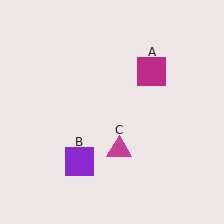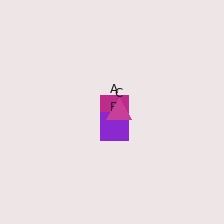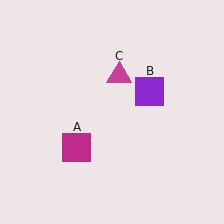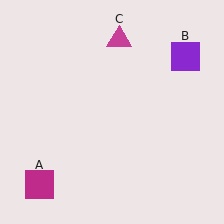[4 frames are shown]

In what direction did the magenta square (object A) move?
The magenta square (object A) moved down and to the left.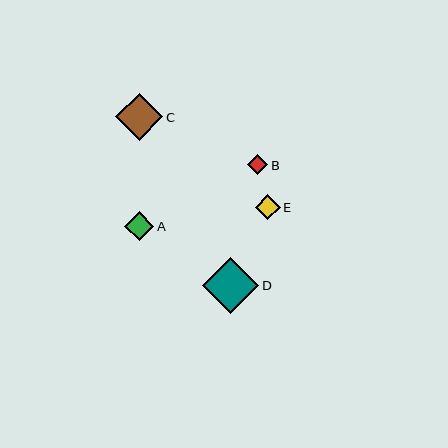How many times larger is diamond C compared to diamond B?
Diamond C is approximately 2.3 times the size of diamond B.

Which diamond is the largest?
Diamond D is the largest with a size of approximately 56 pixels.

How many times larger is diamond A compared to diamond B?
Diamond A is approximately 1.5 times the size of diamond B.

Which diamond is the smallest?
Diamond B is the smallest with a size of approximately 20 pixels.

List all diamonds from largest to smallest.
From largest to smallest: D, C, A, E, B.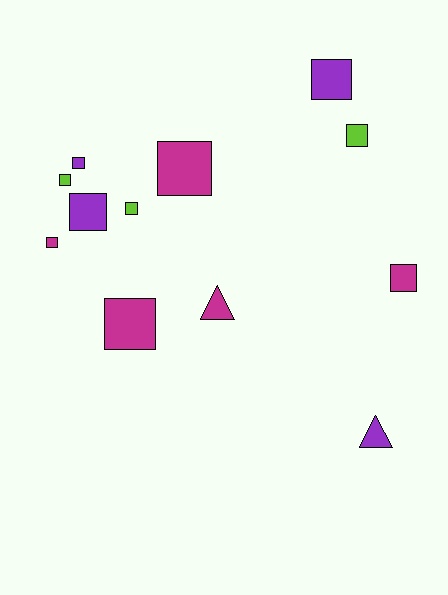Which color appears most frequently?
Magenta, with 5 objects.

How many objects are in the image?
There are 12 objects.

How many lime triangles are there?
There are no lime triangles.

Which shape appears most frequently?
Square, with 10 objects.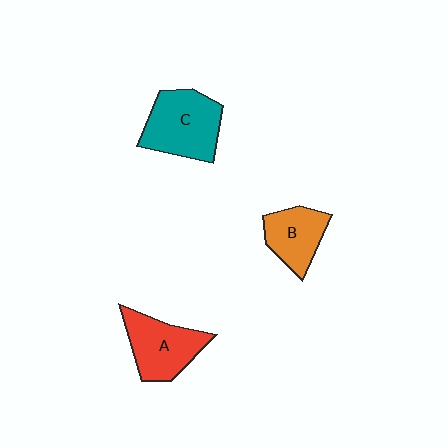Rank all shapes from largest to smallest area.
From largest to smallest: C (teal), A (red), B (orange).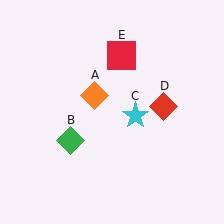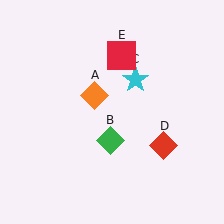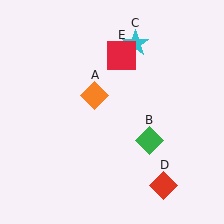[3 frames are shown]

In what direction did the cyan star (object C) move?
The cyan star (object C) moved up.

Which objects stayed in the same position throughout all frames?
Orange diamond (object A) and red square (object E) remained stationary.